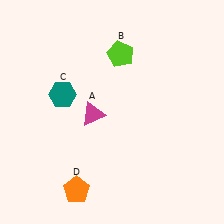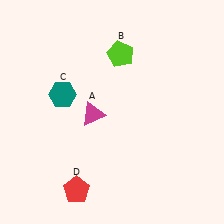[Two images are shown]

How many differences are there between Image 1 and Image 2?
There is 1 difference between the two images.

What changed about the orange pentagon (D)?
In Image 1, D is orange. In Image 2, it changed to red.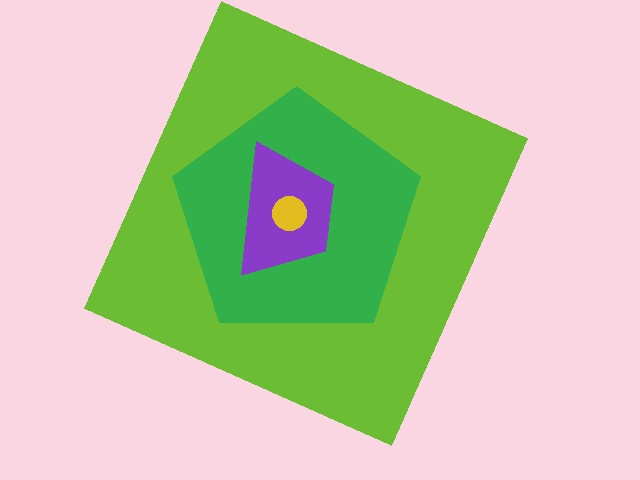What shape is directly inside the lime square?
The green pentagon.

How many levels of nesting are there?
4.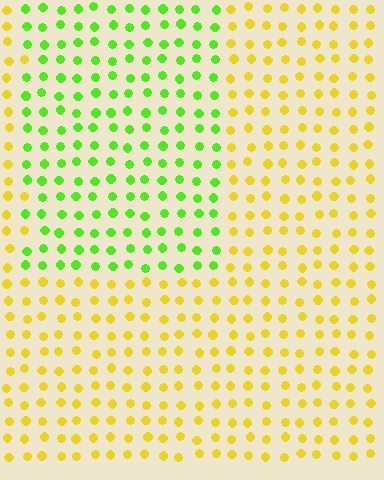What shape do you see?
I see a rectangle.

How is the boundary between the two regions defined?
The boundary is defined purely by a slight shift in hue (about 54 degrees). Spacing, size, and orientation are identical on both sides.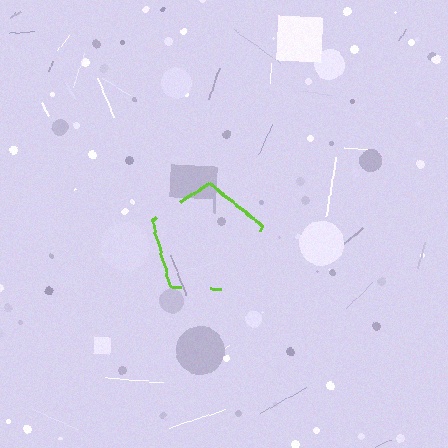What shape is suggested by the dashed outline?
The dashed outline suggests a pentagon.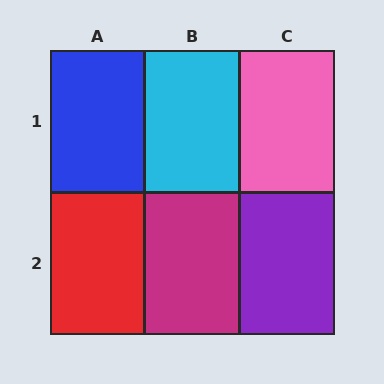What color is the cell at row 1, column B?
Cyan.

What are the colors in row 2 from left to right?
Red, magenta, purple.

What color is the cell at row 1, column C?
Pink.